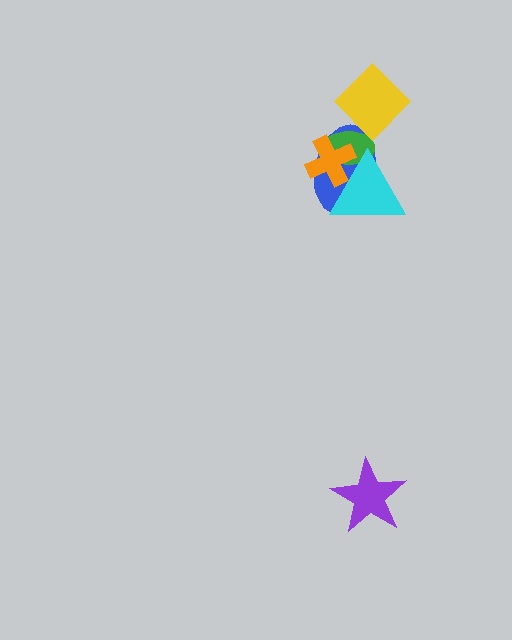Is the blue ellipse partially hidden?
Yes, it is partially covered by another shape.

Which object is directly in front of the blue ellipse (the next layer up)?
The green ellipse is directly in front of the blue ellipse.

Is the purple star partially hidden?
No, no other shape covers it.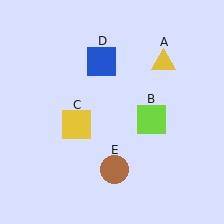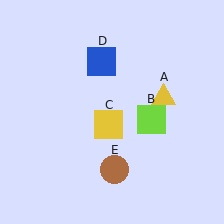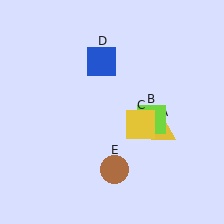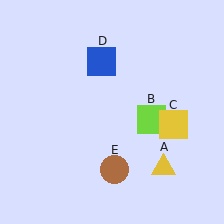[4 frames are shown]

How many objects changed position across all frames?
2 objects changed position: yellow triangle (object A), yellow square (object C).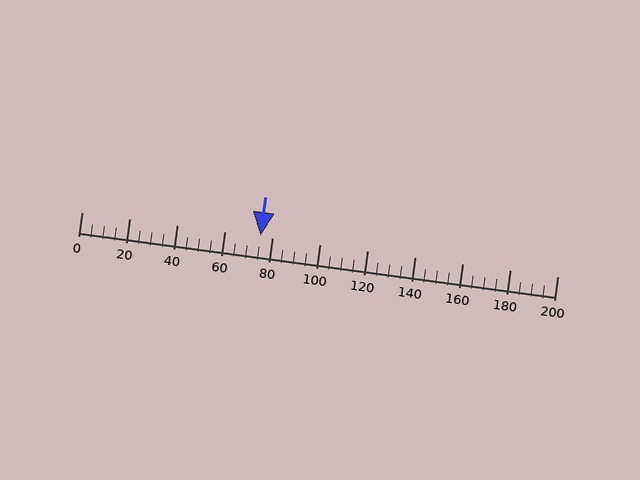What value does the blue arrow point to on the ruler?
The blue arrow points to approximately 75.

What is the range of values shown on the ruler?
The ruler shows values from 0 to 200.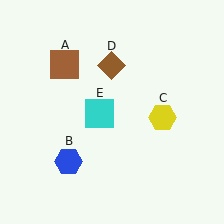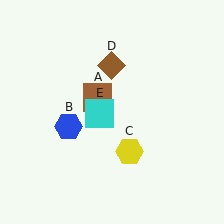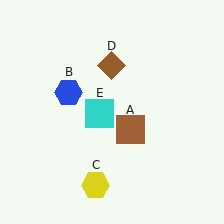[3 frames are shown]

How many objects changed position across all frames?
3 objects changed position: brown square (object A), blue hexagon (object B), yellow hexagon (object C).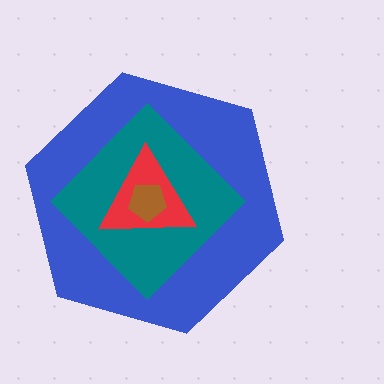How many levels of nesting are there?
4.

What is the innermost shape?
The brown pentagon.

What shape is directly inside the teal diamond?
The red triangle.